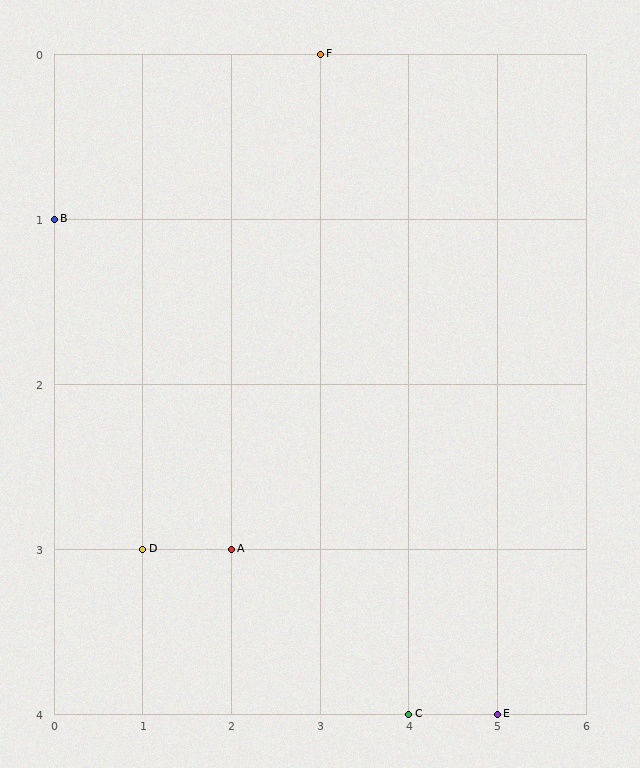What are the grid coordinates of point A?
Point A is at grid coordinates (2, 3).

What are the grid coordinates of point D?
Point D is at grid coordinates (1, 3).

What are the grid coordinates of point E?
Point E is at grid coordinates (5, 4).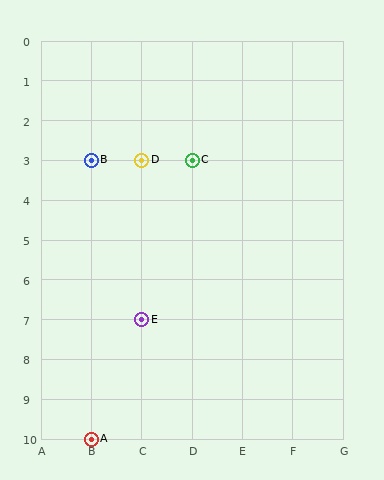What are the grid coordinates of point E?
Point E is at grid coordinates (C, 7).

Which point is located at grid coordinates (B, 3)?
Point B is at (B, 3).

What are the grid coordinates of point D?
Point D is at grid coordinates (C, 3).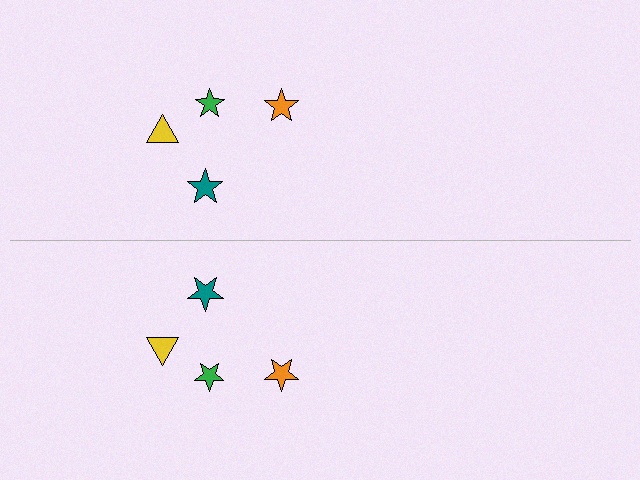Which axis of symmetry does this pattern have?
The pattern has a horizontal axis of symmetry running through the center of the image.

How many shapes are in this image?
There are 8 shapes in this image.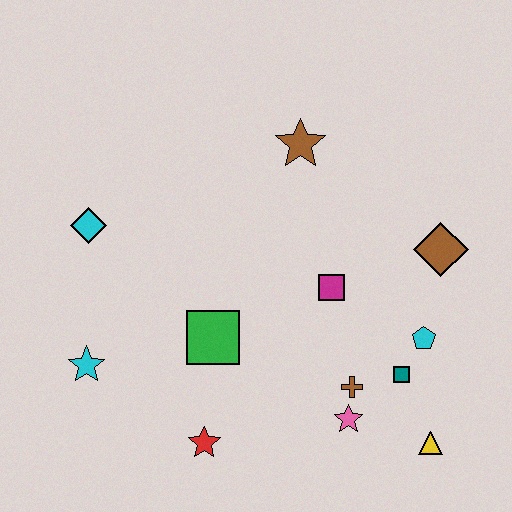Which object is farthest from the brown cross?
The cyan diamond is farthest from the brown cross.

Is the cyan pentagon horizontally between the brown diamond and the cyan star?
Yes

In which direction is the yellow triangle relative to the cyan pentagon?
The yellow triangle is below the cyan pentagon.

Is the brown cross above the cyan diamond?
No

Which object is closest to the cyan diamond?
The cyan star is closest to the cyan diamond.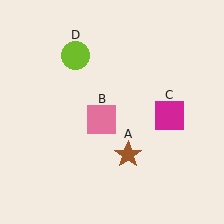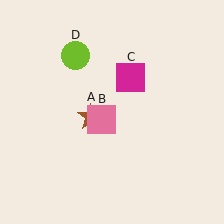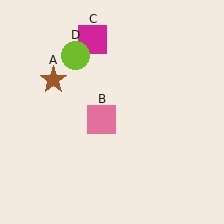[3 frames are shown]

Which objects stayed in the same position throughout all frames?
Pink square (object B) and lime circle (object D) remained stationary.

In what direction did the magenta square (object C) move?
The magenta square (object C) moved up and to the left.